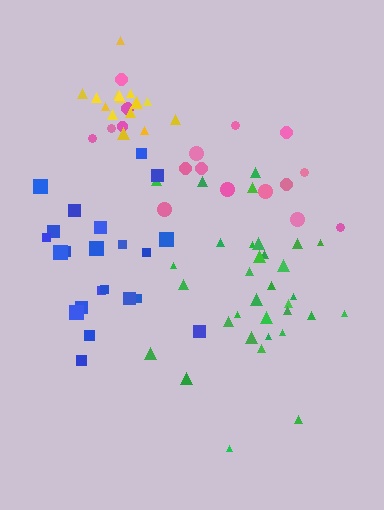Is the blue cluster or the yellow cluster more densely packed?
Yellow.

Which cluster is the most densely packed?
Yellow.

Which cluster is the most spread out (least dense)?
Pink.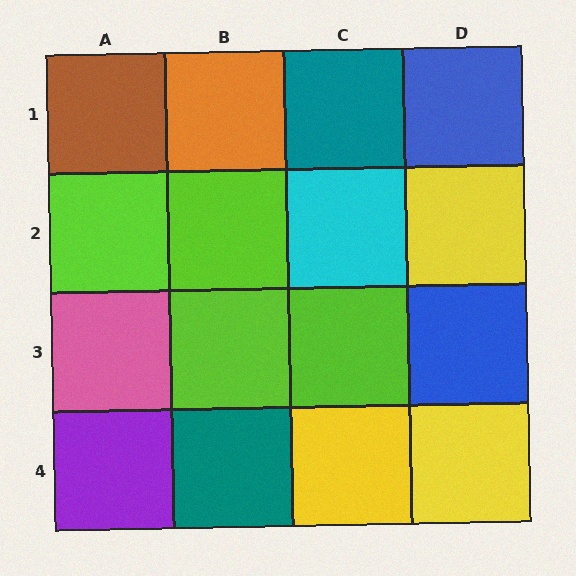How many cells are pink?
1 cell is pink.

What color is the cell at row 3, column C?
Lime.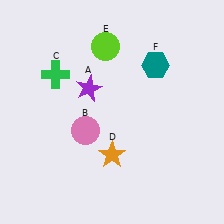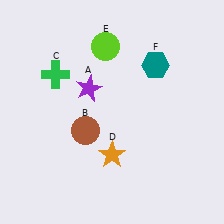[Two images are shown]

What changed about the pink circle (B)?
In Image 1, B is pink. In Image 2, it changed to brown.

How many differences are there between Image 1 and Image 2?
There is 1 difference between the two images.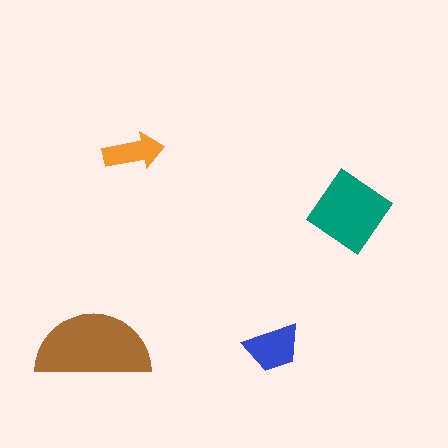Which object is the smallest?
The orange arrow.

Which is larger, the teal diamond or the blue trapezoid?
The teal diamond.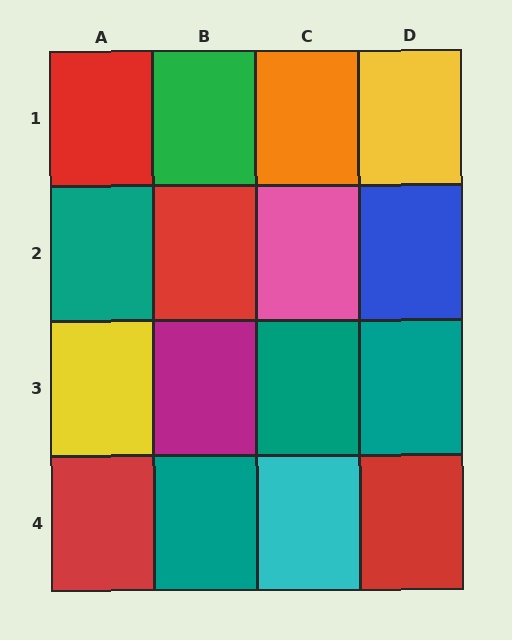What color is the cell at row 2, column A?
Teal.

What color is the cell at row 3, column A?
Yellow.